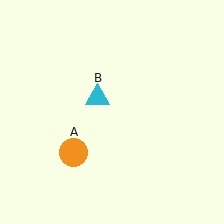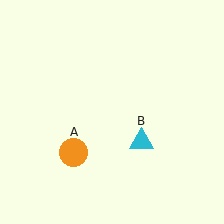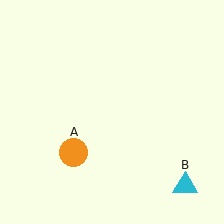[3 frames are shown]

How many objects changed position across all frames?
1 object changed position: cyan triangle (object B).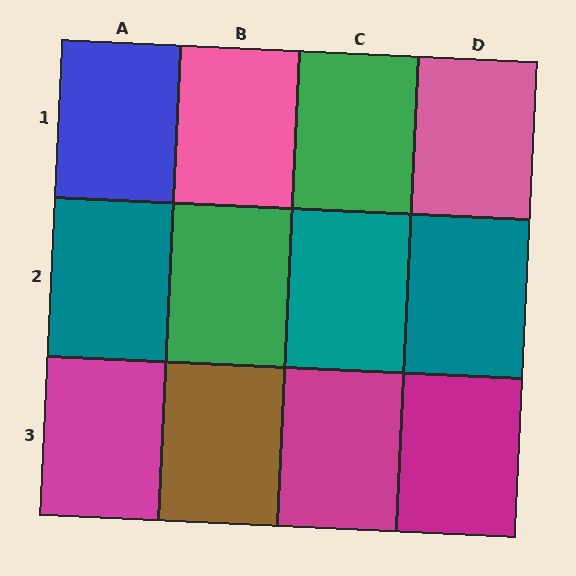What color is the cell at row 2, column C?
Teal.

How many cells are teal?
3 cells are teal.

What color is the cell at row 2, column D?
Teal.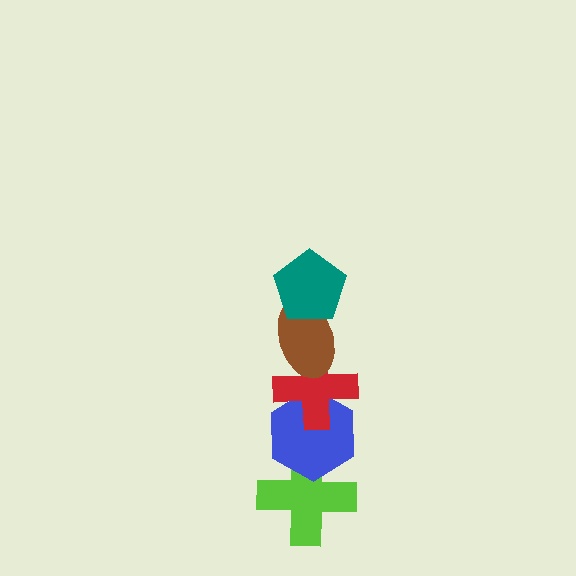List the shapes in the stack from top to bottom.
From top to bottom: the teal pentagon, the brown ellipse, the red cross, the blue hexagon, the lime cross.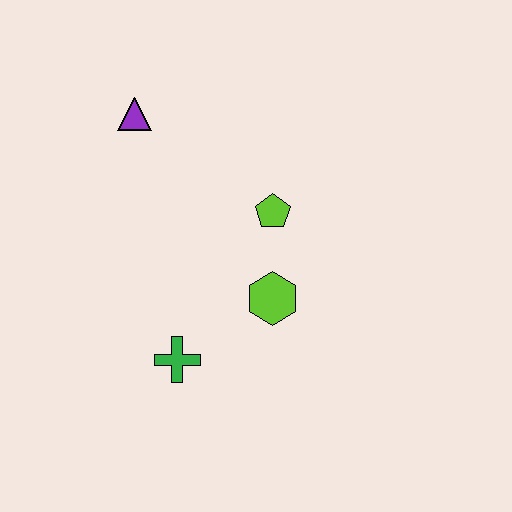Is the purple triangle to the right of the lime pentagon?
No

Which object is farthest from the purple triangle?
The green cross is farthest from the purple triangle.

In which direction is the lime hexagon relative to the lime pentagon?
The lime hexagon is below the lime pentagon.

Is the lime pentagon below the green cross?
No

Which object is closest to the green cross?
The lime hexagon is closest to the green cross.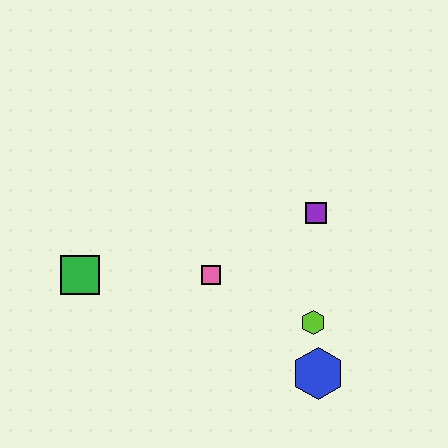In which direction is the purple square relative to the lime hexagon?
The purple square is above the lime hexagon.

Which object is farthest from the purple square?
The green square is farthest from the purple square.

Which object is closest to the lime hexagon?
The blue hexagon is closest to the lime hexagon.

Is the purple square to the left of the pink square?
No